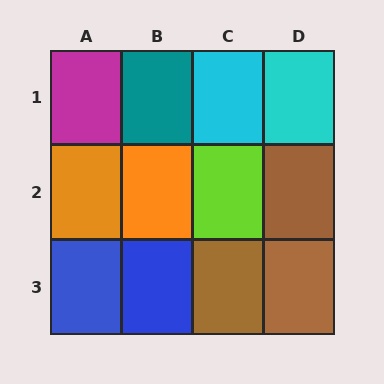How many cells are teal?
1 cell is teal.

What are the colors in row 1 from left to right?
Magenta, teal, cyan, cyan.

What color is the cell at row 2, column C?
Lime.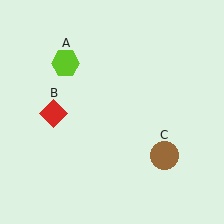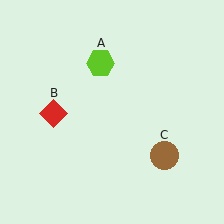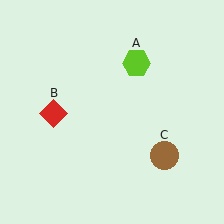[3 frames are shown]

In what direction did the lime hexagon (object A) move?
The lime hexagon (object A) moved right.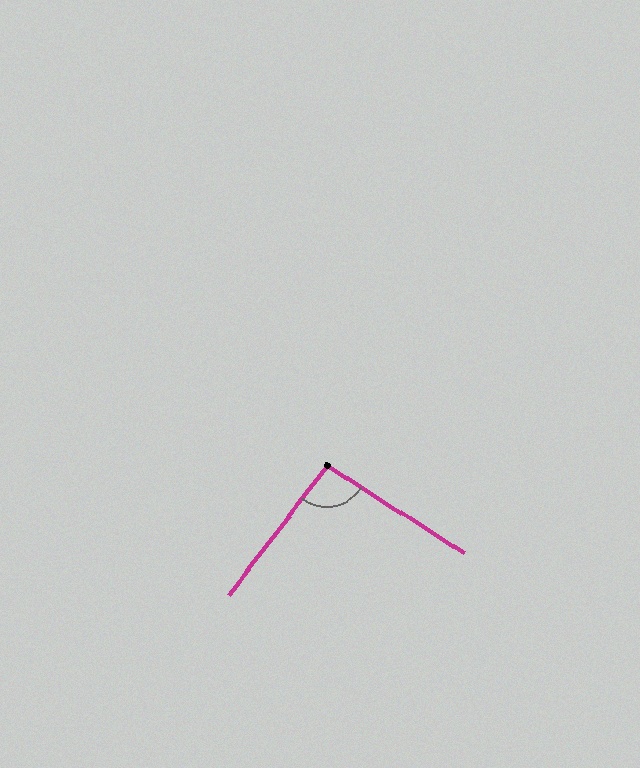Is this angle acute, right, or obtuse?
It is approximately a right angle.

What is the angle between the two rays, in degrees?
Approximately 95 degrees.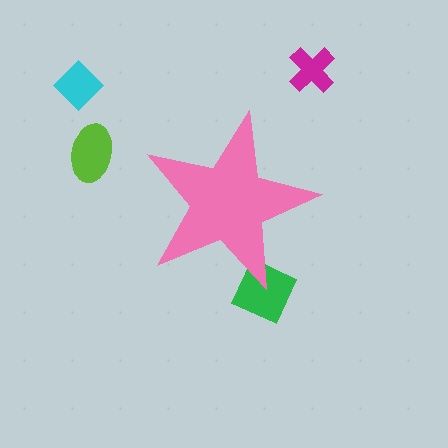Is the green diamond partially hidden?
Yes, the green diamond is partially hidden behind the pink star.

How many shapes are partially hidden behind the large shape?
1 shape is partially hidden.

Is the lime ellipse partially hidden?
No, the lime ellipse is fully visible.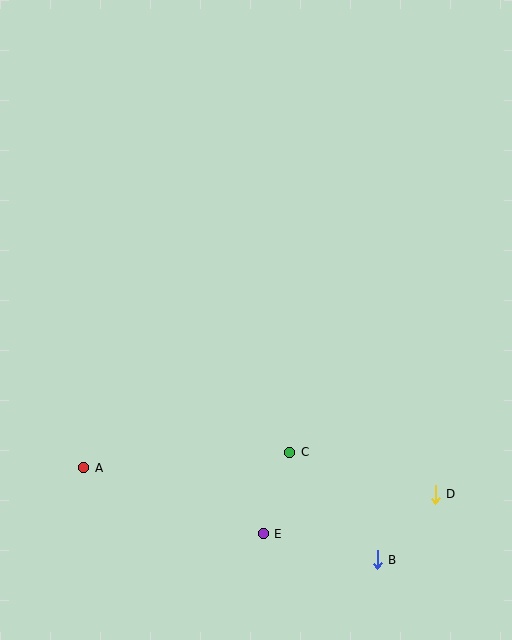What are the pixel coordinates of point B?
Point B is at (377, 560).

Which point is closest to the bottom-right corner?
Point B is closest to the bottom-right corner.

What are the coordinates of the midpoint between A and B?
The midpoint between A and B is at (230, 514).